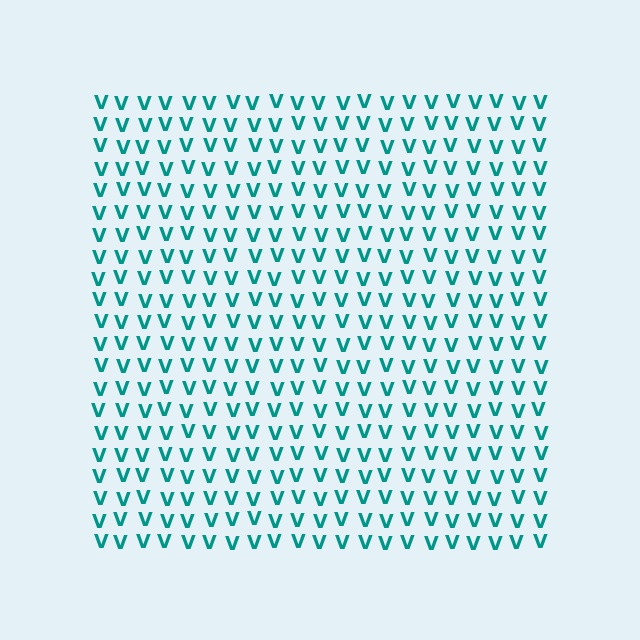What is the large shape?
The large shape is a square.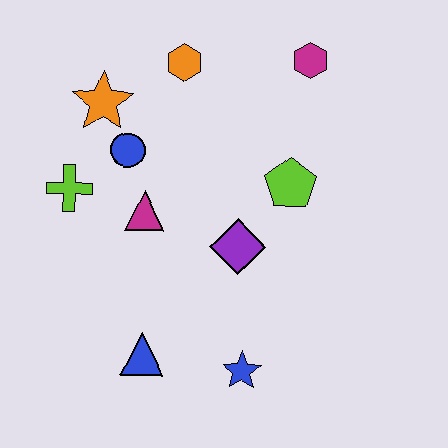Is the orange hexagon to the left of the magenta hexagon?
Yes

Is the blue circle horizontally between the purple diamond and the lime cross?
Yes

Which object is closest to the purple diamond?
The lime pentagon is closest to the purple diamond.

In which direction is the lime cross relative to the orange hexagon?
The lime cross is below the orange hexagon.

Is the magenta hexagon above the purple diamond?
Yes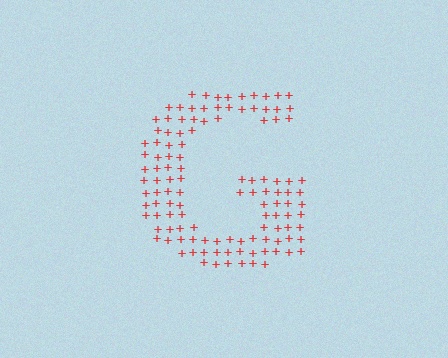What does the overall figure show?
The overall figure shows the letter G.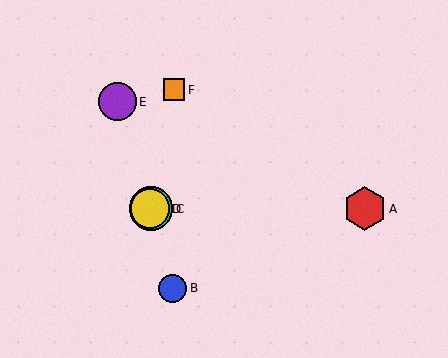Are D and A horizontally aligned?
Yes, both are at y≈209.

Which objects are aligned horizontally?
Objects A, C, D are aligned horizontally.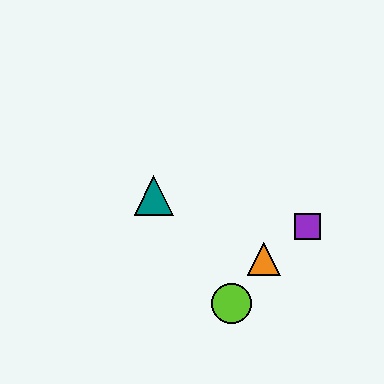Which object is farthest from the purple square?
The teal triangle is farthest from the purple square.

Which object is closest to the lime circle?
The orange triangle is closest to the lime circle.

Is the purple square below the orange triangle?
No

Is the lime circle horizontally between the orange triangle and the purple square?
No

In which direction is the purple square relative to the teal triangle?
The purple square is to the right of the teal triangle.